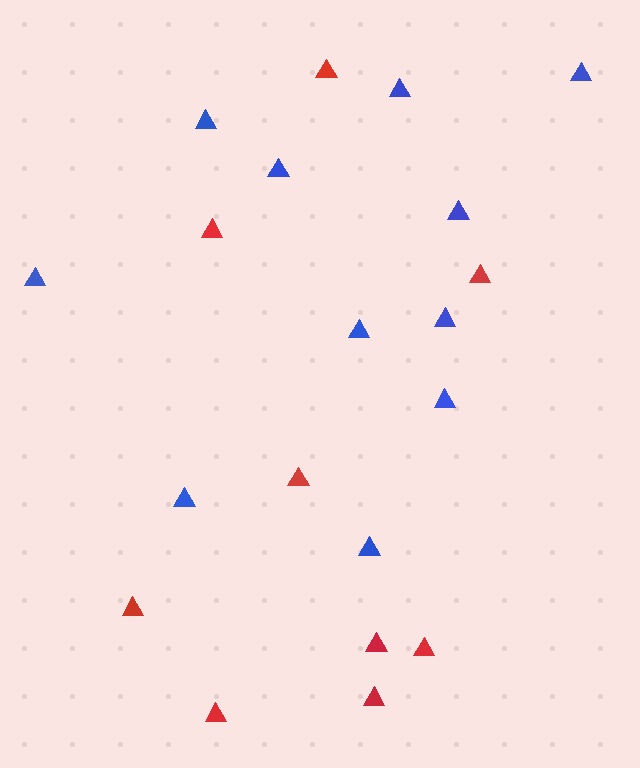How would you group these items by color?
There are 2 groups: one group of red triangles (9) and one group of blue triangles (11).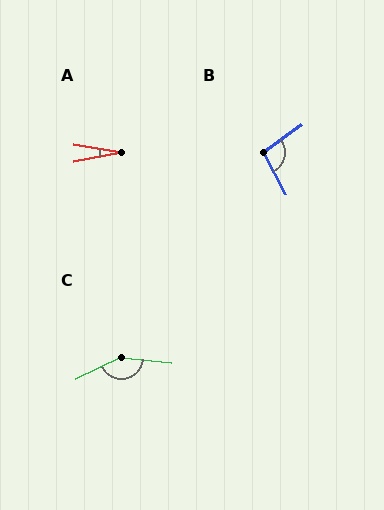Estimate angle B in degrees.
Approximately 98 degrees.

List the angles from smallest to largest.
A (21°), B (98°), C (148°).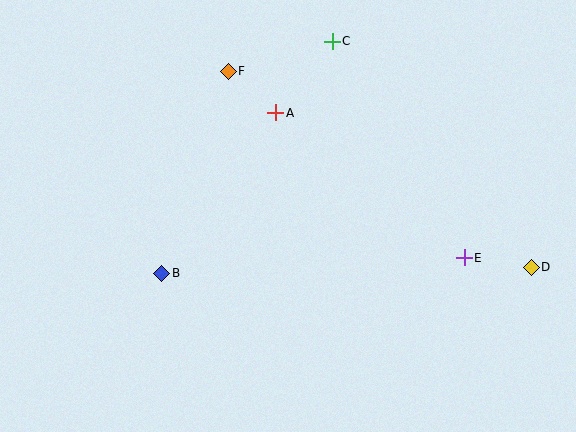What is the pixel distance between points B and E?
The distance between B and E is 303 pixels.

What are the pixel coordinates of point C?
Point C is at (332, 41).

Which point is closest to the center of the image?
Point A at (276, 113) is closest to the center.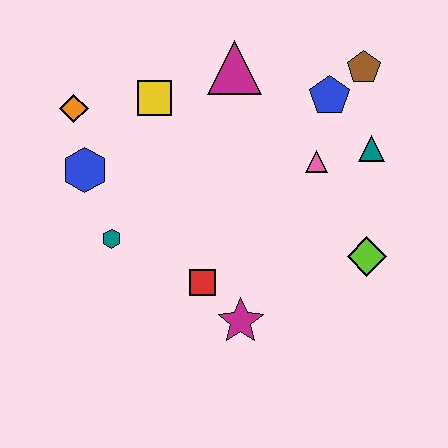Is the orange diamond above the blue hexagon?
Yes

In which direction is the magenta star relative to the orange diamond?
The magenta star is below the orange diamond.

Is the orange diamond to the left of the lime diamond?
Yes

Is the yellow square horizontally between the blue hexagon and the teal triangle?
Yes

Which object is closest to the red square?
The magenta star is closest to the red square.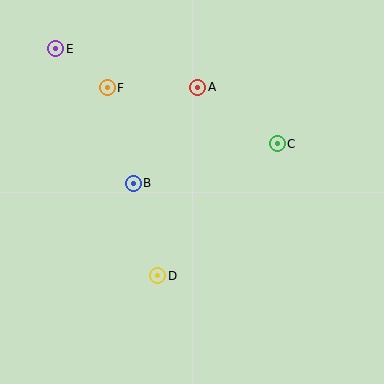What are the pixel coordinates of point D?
Point D is at (158, 276).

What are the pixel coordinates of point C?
Point C is at (277, 144).